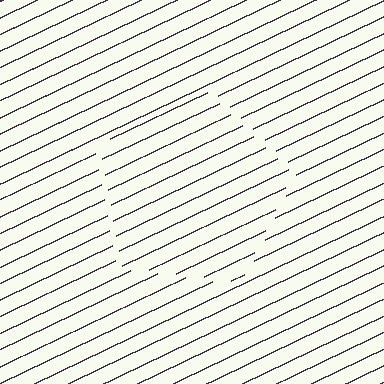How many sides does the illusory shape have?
5 sides — the line-ends trace a pentagon.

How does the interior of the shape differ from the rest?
The interior of the shape contains the same grating, shifted by half a period — the contour is defined by the phase discontinuity where line-ends from the inner and outer gratings abut.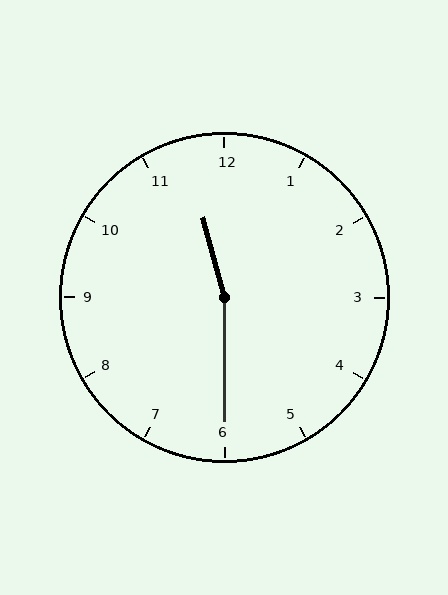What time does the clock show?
11:30.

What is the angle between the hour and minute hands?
Approximately 165 degrees.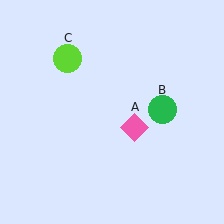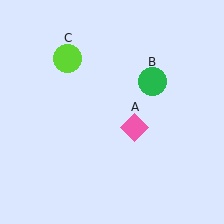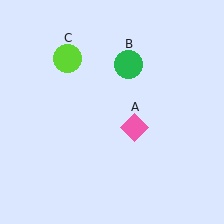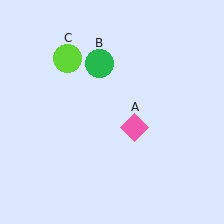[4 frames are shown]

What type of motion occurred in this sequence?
The green circle (object B) rotated counterclockwise around the center of the scene.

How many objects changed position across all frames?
1 object changed position: green circle (object B).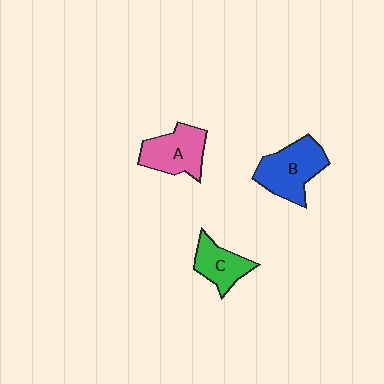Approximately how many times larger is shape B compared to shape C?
Approximately 1.5 times.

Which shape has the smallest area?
Shape C (green).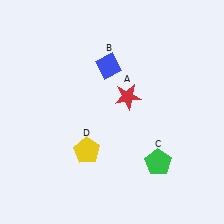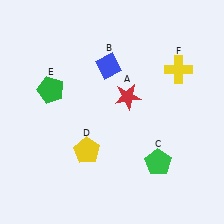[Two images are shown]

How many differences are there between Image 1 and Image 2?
There are 2 differences between the two images.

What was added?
A green pentagon (E), a yellow cross (F) were added in Image 2.